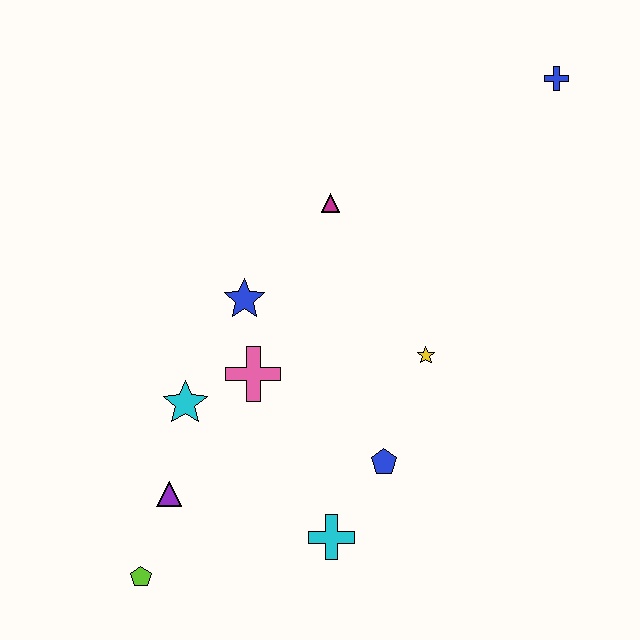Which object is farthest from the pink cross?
The blue cross is farthest from the pink cross.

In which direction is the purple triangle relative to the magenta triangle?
The purple triangle is below the magenta triangle.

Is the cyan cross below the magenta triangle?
Yes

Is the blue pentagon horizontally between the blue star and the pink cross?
No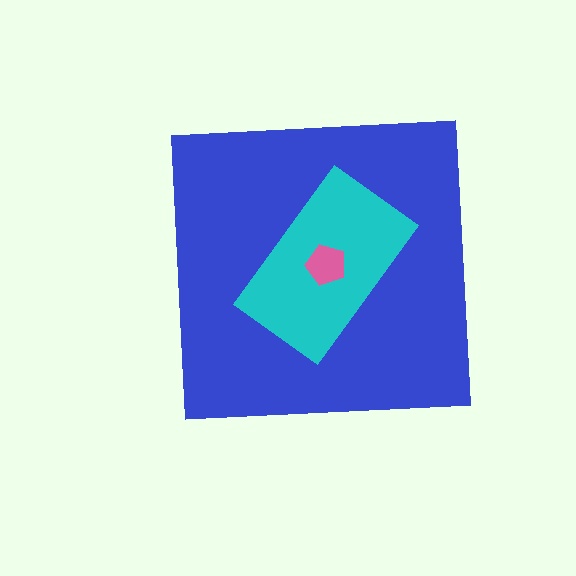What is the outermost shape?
The blue square.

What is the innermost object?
The pink pentagon.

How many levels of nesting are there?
3.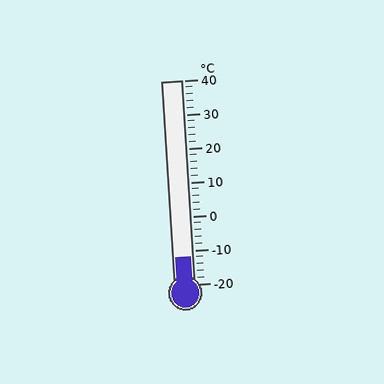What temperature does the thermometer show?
The thermometer shows approximately -12°C.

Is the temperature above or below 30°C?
The temperature is below 30°C.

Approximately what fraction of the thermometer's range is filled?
The thermometer is filled to approximately 15% of its range.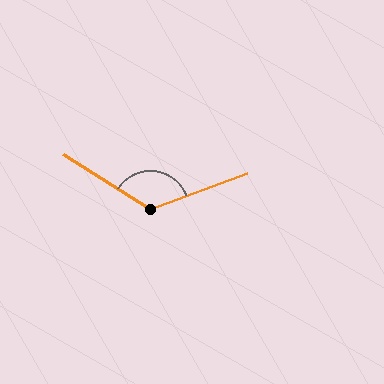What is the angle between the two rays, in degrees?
Approximately 127 degrees.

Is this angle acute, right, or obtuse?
It is obtuse.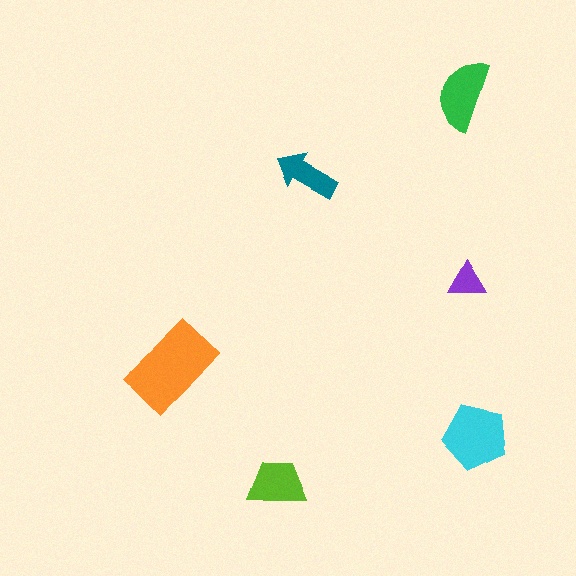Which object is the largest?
The orange rectangle.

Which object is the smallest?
The purple triangle.